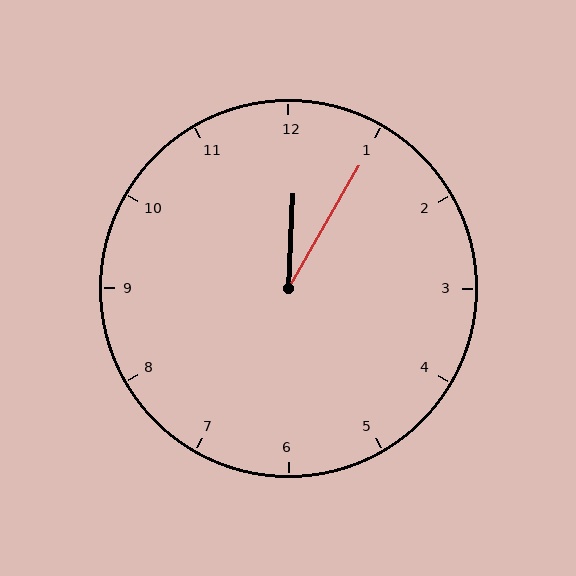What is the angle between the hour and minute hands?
Approximately 28 degrees.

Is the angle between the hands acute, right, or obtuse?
It is acute.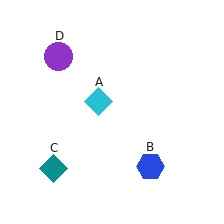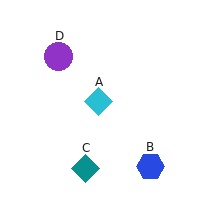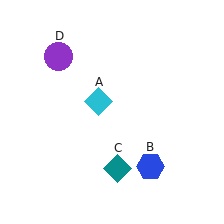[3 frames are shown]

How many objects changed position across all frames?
1 object changed position: teal diamond (object C).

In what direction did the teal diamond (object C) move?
The teal diamond (object C) moved right.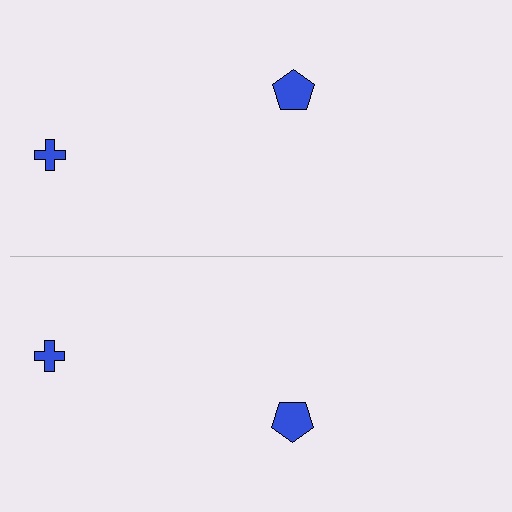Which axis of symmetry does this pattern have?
The pattern has a horizontal axis of symmetry running through the center of the image.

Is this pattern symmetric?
Yes, this pattern has bilateral (reflection) symmetry.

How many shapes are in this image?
There are 4 shapes in this image.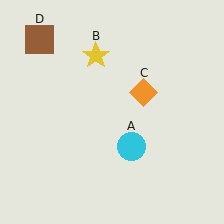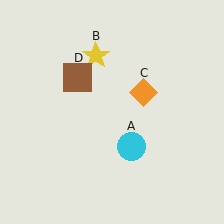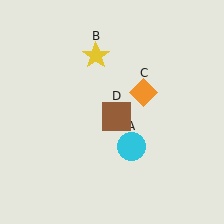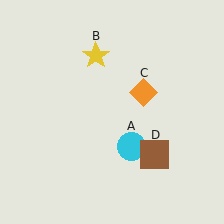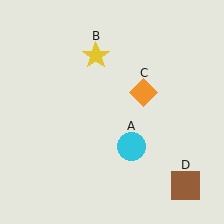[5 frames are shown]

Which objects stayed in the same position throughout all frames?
Cyan circle (object A) and yellow star (object B) and orange diamond (object C) remained stationary.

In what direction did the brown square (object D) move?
The brown square (object D) moved down and to the right.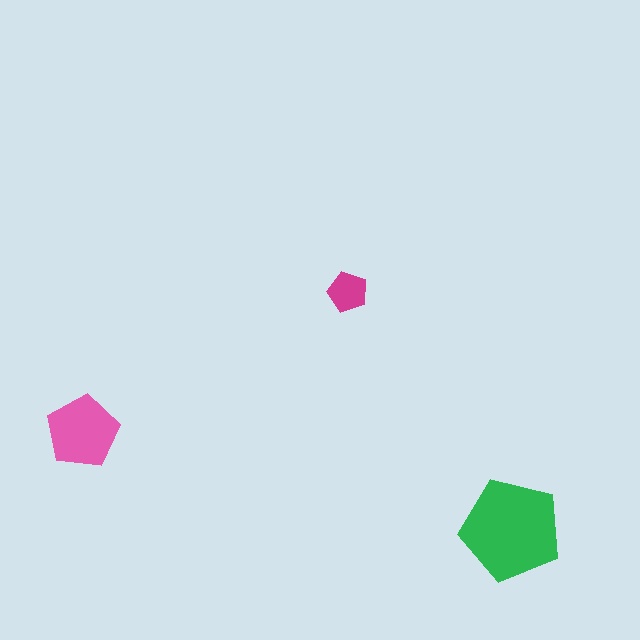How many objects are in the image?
There are 3 objects in the image.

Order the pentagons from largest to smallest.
the green one, the pink one, the magenta one.